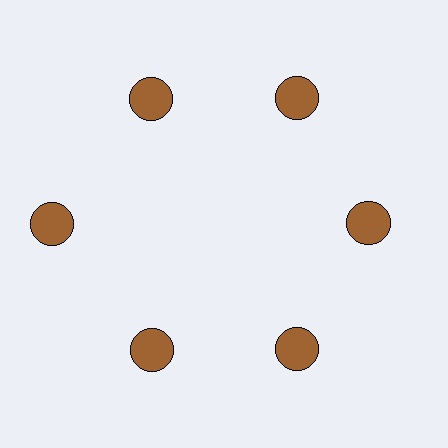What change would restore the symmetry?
The symmetry would be restored by moving it inward, back onto the ring so that all 6 circles sit at equal angles and equal distance from the center.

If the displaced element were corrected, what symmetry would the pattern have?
It would have 6-fold rotational symmetry — the pattern would map onto itself every 60 degrees.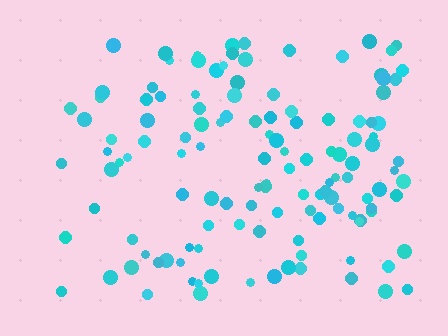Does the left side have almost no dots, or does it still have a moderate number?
Still a moderate number, just noticeably fewer than the right.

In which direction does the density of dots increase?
From left to right, with the right side densest.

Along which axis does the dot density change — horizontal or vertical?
Horizontal.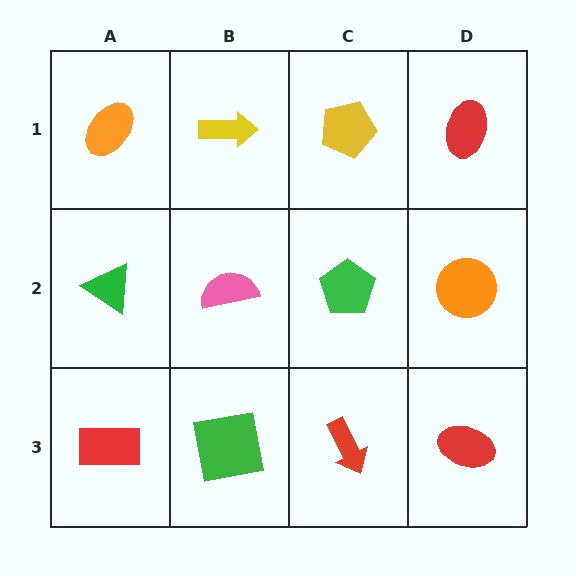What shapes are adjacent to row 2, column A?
An orange ellipse (row 1, column A), a red rectangle (row 3, column A), a pink semicircle (row 2, column B).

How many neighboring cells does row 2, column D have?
3.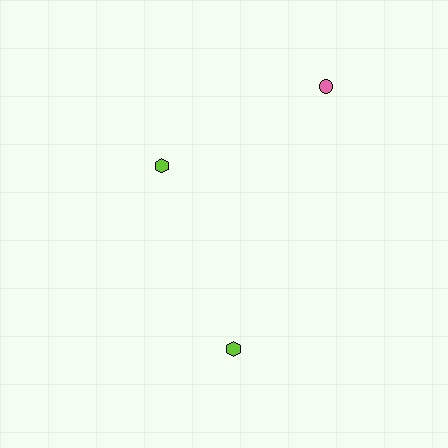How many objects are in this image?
There are 3 objects.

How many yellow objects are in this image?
There are no yellow objects.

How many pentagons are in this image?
There are no pentagons.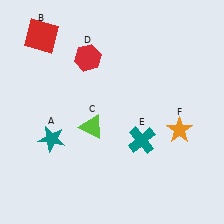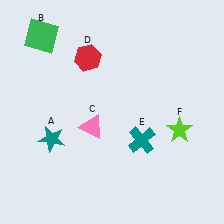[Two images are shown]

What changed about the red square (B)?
In Image 1, B is red. In Image 2, it changed to green.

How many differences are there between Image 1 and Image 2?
There are 3 differences between the two images.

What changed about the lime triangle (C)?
In Image 1, C is lime. In Image 2, it changed to pink.